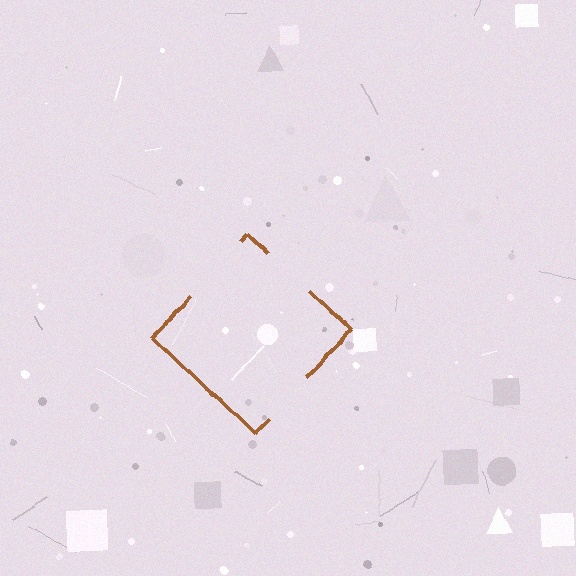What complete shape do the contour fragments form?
The contour fragments form a diamond.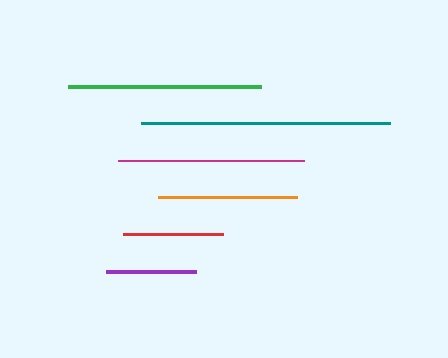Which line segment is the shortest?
The purple line is the shortest at approximately 90 pixels.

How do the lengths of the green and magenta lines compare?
The green and magenta lines are approximately the same length.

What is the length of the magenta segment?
The magenta segment is approximately 185 pixels long.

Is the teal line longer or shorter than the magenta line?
The teal line is longer than the magenta line.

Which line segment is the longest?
The teal line is the longest at approximately 249 pixels.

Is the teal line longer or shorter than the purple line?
The teal line is longer than the purple line.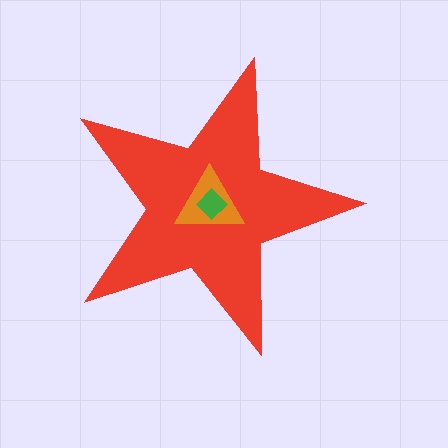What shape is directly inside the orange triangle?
The green diamond.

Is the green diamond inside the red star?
Yes.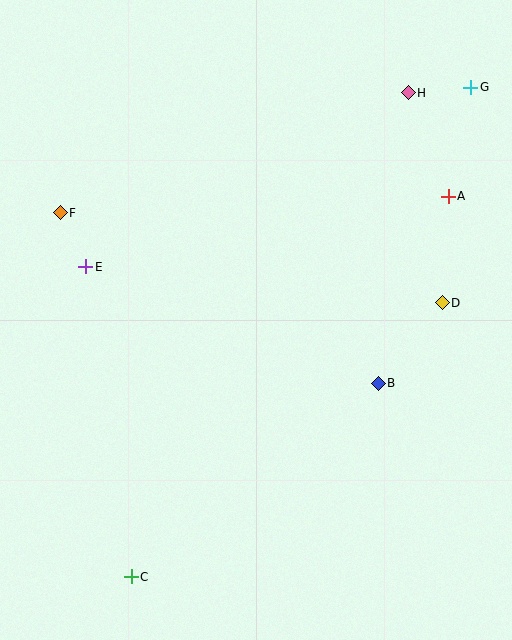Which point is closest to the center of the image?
Point B at (378, 383) is closest to the center.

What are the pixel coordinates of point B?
Point B is at (378, 383).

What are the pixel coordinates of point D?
Point D is at (442, 303).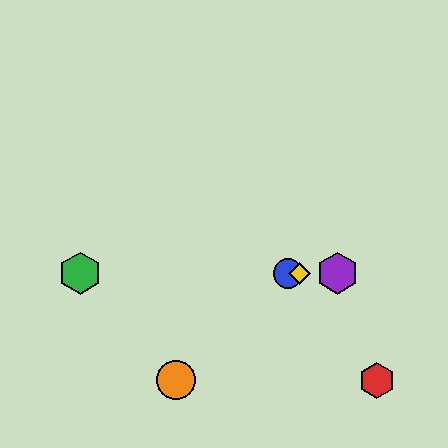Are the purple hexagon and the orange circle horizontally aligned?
No, the purple hexagon is at y≈273 and the orange circle is at y≈380.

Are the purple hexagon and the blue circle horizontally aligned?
Yes, both are at y≈273.